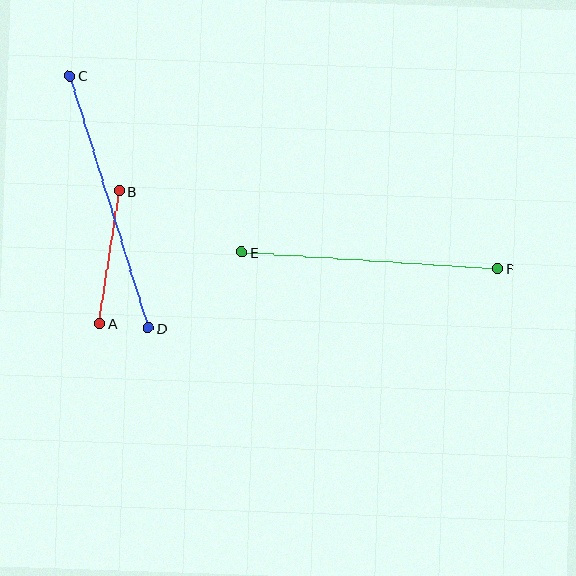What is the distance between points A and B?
The distance is approximately 134 pixels.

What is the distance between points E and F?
The distance is approximately 256 pixels.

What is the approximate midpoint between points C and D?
The midpoint is at approximately (109, 202) pixels.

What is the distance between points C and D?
The distance is approximately 265 pixels.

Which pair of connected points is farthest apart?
Points C and D are farthest apart.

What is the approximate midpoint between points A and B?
The midpoint is at approximately (109, 257) pixels.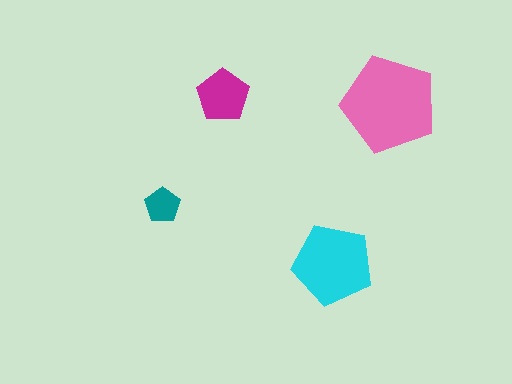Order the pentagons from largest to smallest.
the pink one, the cyan one, the magenta one, the teal one.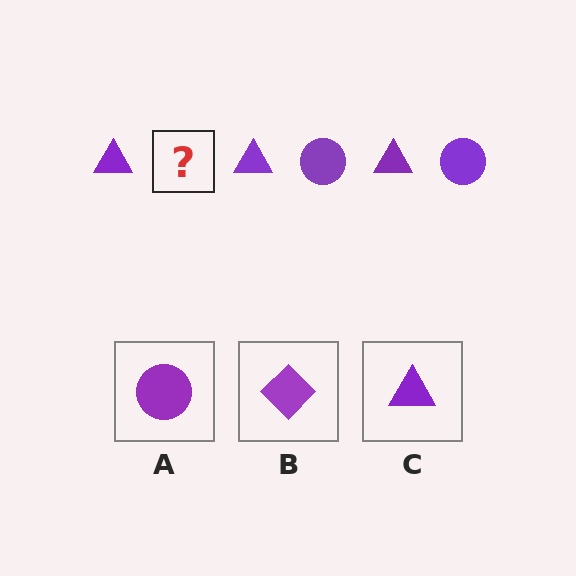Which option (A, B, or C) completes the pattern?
A.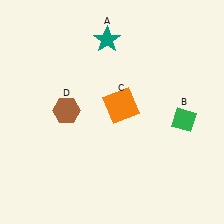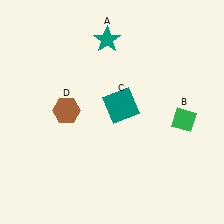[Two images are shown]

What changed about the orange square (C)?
In Image 1, C is orange. In Image 2, it changed to teal.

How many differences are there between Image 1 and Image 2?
There is 1 difference between the two images.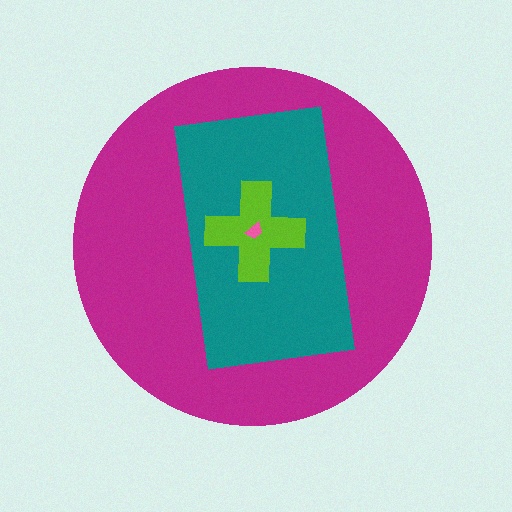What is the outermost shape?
The magenta circle.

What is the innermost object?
The pink trapezoid.